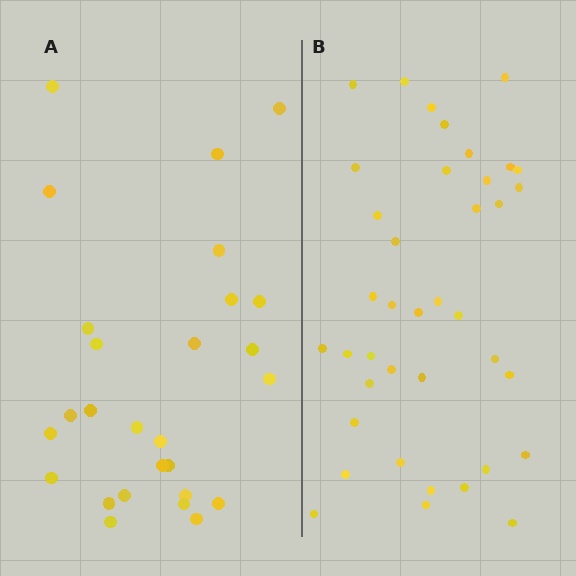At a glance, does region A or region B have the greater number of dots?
Region B (the right region) has more dots.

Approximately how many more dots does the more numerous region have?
Region B has roughly 12 or so more dots than region A.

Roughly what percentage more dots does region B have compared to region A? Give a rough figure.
About 45% more.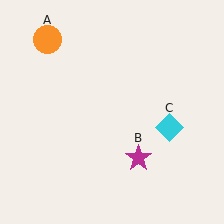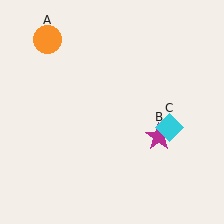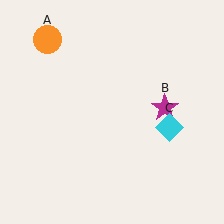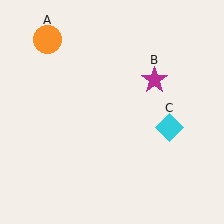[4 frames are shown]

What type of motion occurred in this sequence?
The magenta star (object B) rotated counterclockwise around the center of the scene.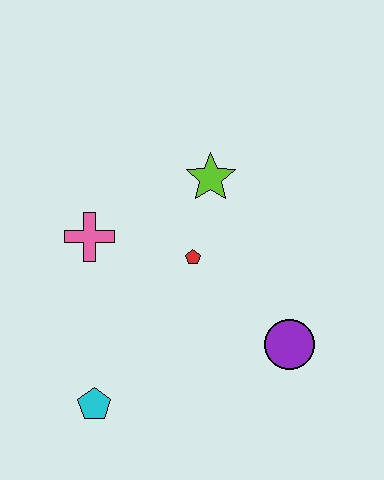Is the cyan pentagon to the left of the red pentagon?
Yes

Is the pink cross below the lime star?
Yes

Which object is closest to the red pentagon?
The lime star is closest to the red pentagon.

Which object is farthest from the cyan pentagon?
The lime star is farthest from the cyan pentagon.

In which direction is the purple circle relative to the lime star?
The purple circle is below the lime star.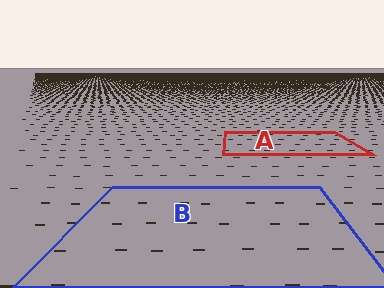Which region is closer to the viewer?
Region B is closer. The texture elements there are larger and more spread out.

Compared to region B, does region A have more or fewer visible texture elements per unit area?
Region A has more texture elements per unit area — they are packed more densely because it is farther away.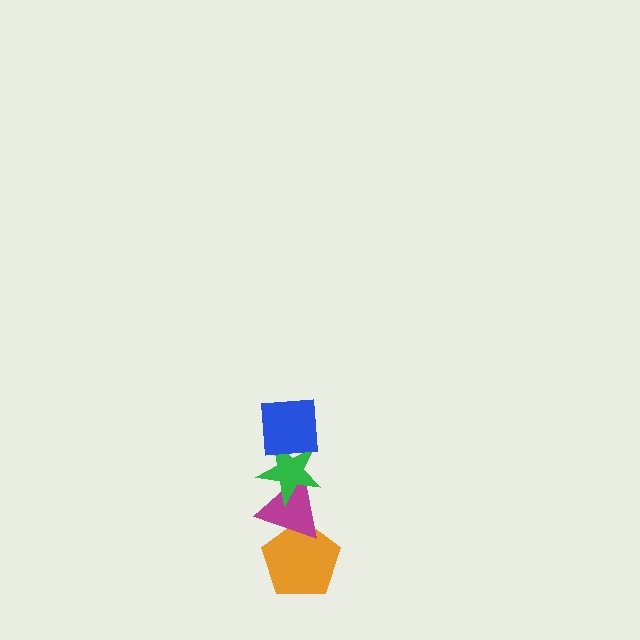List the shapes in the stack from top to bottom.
From top to bottom: the blue square, the green star, the magenta triangle, the orange pentagon.